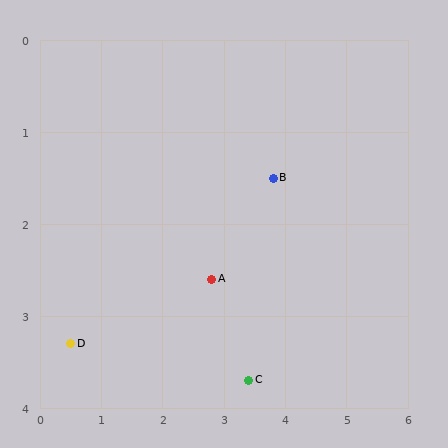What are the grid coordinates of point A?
Point A is at approximately (2.8, 2.6).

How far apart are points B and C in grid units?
Points B and C are about 2.2 grid units apart.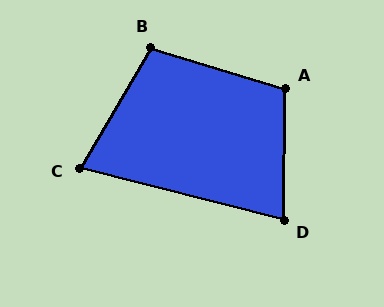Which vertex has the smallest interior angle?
C, at approximately 74 degrees.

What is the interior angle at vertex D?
Approximately 76 degrees (acute).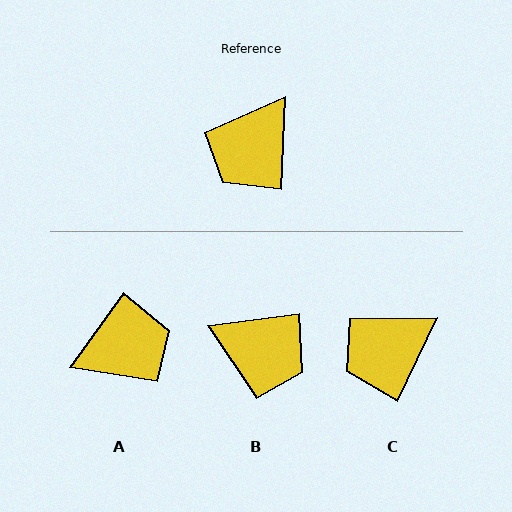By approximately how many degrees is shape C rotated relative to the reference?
Approximately 23 degrees clockwise.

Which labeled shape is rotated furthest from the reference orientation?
A, about 147 degrees away.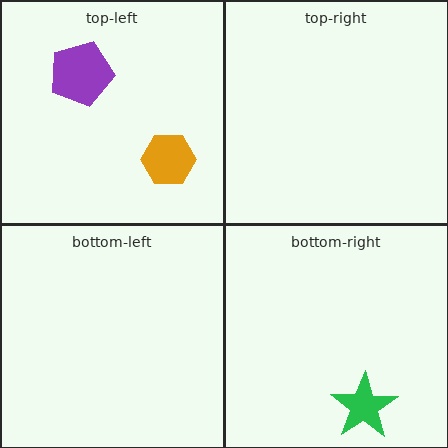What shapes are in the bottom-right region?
The green star.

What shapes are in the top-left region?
The orange hexagon, the purple pentagon.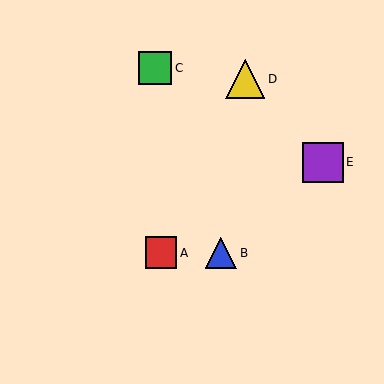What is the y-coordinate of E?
Object E is at y≈162.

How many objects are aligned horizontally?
2 objects (A, B) are aligned horizontally.